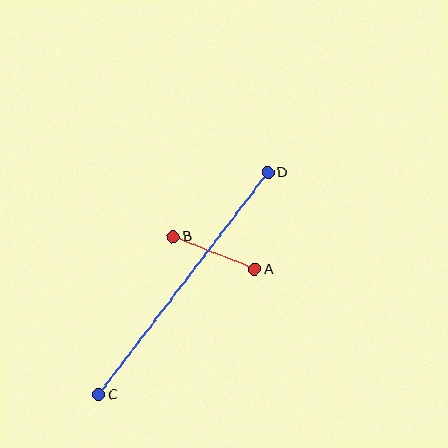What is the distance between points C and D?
The distance is approximately 279 pixels.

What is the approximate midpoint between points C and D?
The midpoint is at approximately (183, 284) pixels.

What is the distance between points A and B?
The distance is approximately 88 pixels.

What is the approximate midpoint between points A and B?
The midpoint is at approximately (214, 253) pixels.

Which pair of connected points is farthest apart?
Points C and D are farthest apart.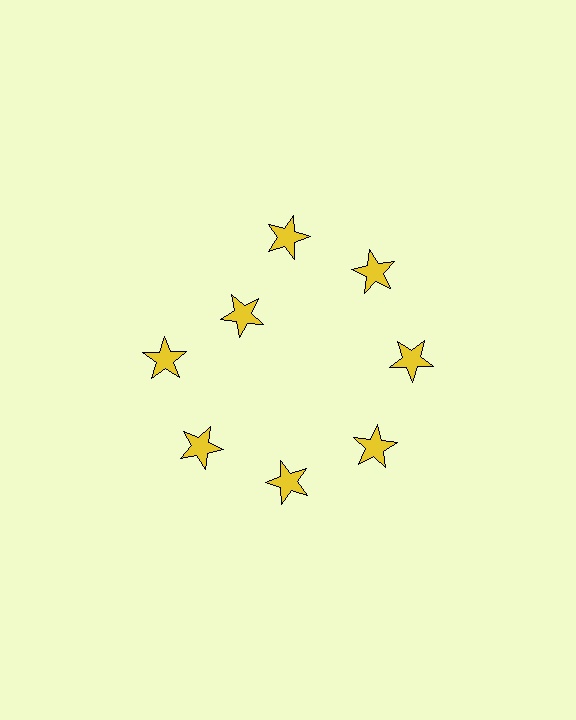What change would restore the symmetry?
The symmetry would be restored by moving it outward, back onto the ring so that all 8 stars sit at equal angles and equal distance from the center.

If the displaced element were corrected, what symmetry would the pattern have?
It would have 8-fold rotational symmetry — the pattern would map onto itself every 45 degrees.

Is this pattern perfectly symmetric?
No. The 8 yellow stars are arranged in a ring, but one element near the 10 o'clock position is pulled inward toward the center, breaking the 8-fold rotational symmetry.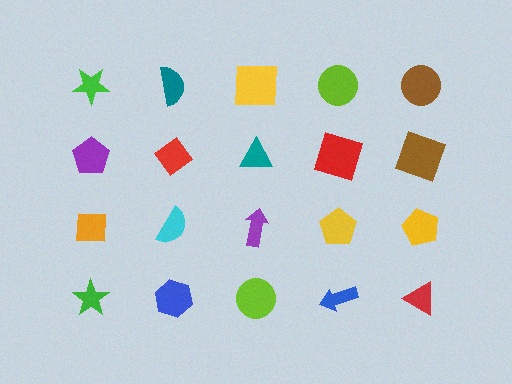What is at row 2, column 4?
A red square.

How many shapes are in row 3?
5 shapes.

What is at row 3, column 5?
A yellow pentagon.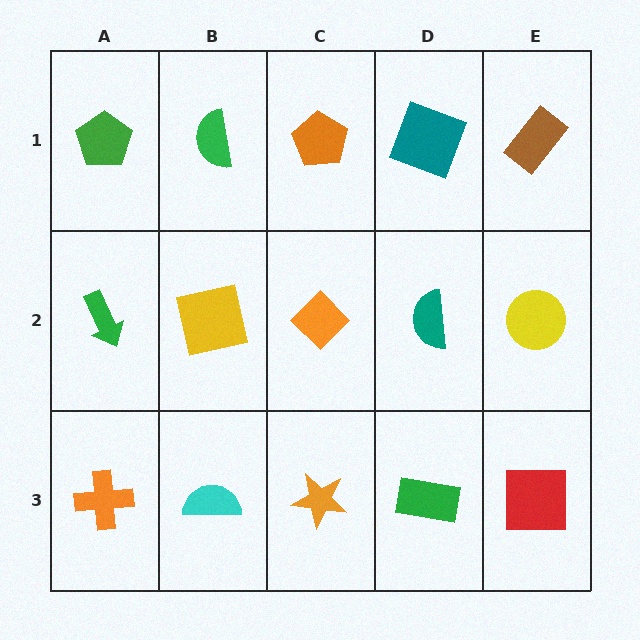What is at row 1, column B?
A green semicircle.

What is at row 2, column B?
A yellow square.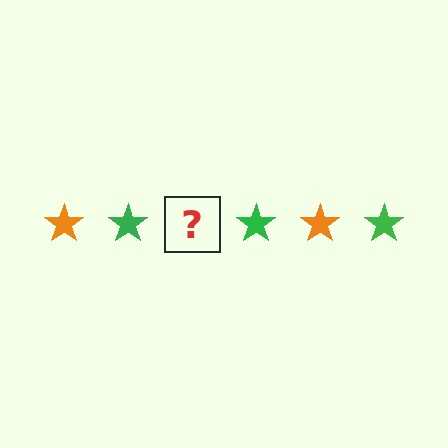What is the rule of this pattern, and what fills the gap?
The rule is that the pattern cycles through orange, green stars. The gap should be filled with an orange star.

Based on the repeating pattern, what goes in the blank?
The blank should be an orange star.